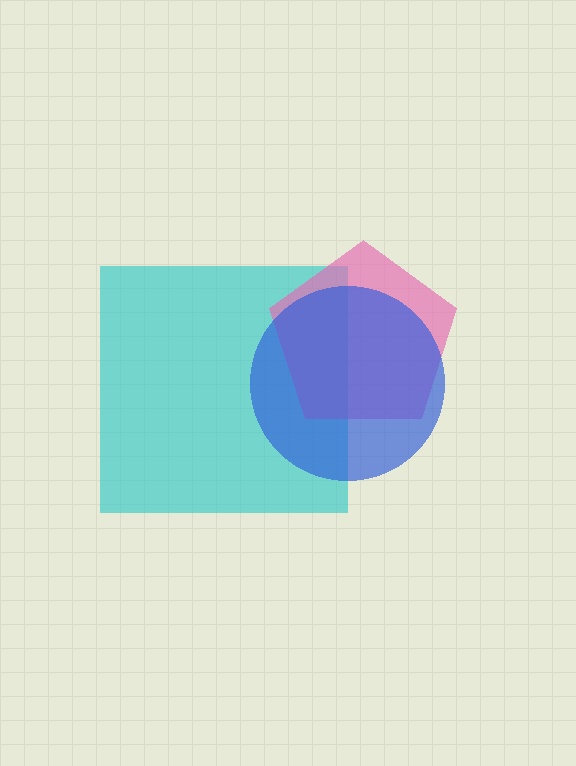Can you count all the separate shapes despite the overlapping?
Yes, there are 3 separate shapes.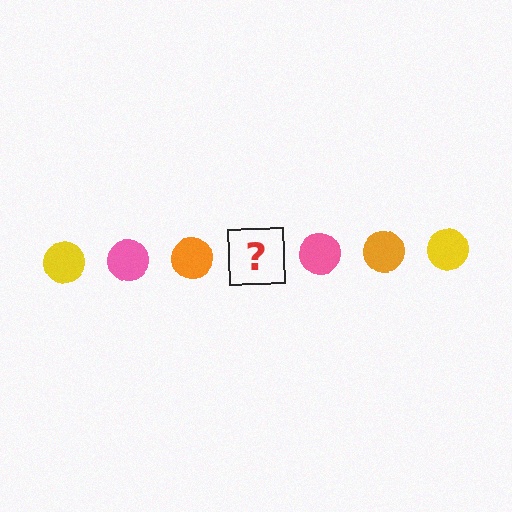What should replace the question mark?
The question mark should be replaced with a yellow circle.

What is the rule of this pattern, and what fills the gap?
The rule is that the pattern cycles through yellow, pink, orange circles. The gap should be filled with a yellow circle.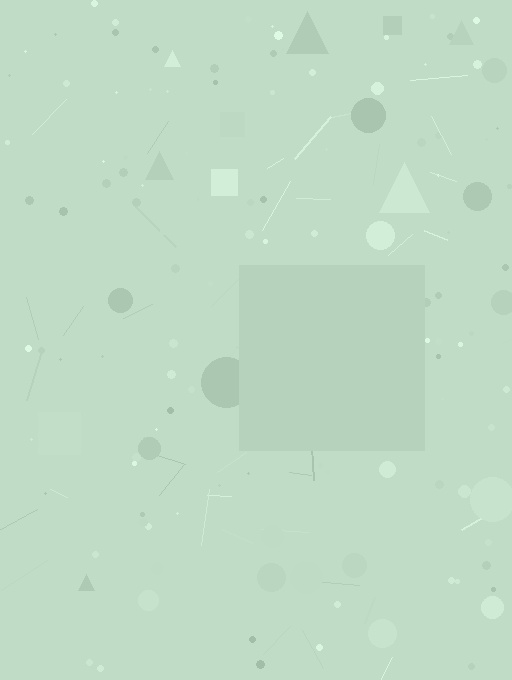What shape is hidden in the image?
A square is hidden in the image.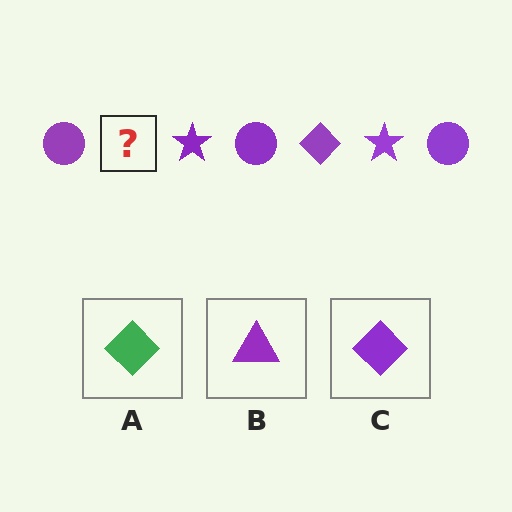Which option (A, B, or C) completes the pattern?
C.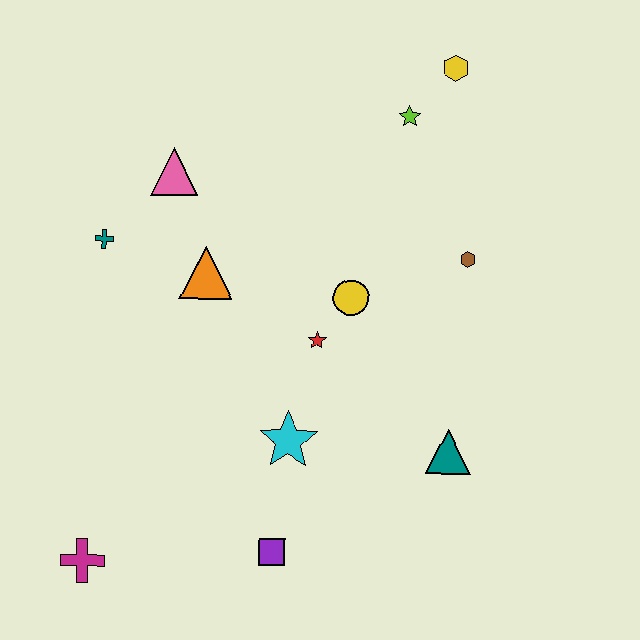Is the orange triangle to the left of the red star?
Yes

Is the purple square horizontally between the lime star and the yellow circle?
No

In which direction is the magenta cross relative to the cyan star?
The magenta cross is to the left of the cyan star.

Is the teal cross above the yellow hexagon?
No